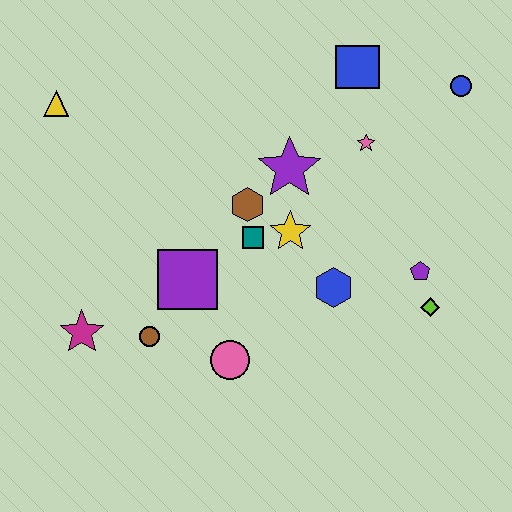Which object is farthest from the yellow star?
The yellow triangle is farthest from the yellow star.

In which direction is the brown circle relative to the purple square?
The brown circle is below the purple square.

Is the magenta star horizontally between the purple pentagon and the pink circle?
No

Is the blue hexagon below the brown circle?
No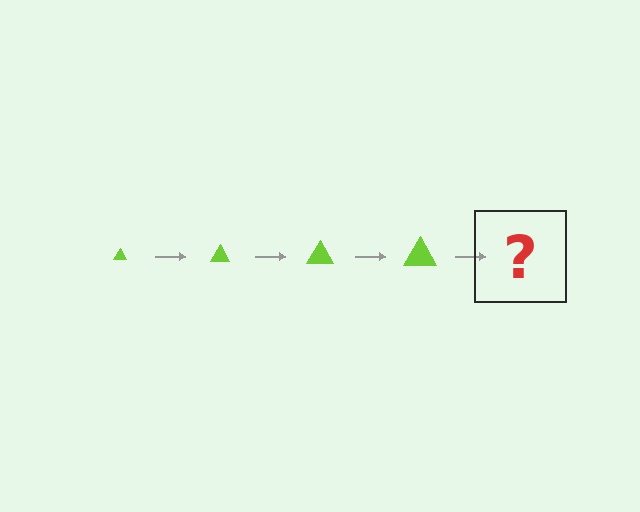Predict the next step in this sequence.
The next step is a lime triangle, larger than the previous one.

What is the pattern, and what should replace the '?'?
The pattern is that the triangle gets progressively larger each step. The '?' should be a lime triangle, larger than the previous one.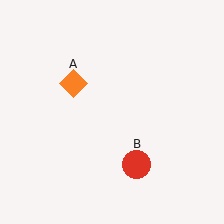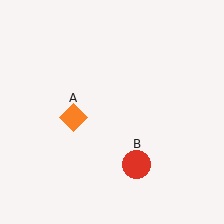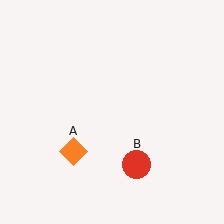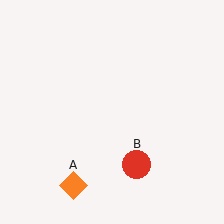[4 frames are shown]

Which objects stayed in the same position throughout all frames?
Red circle (object B) remained stationary.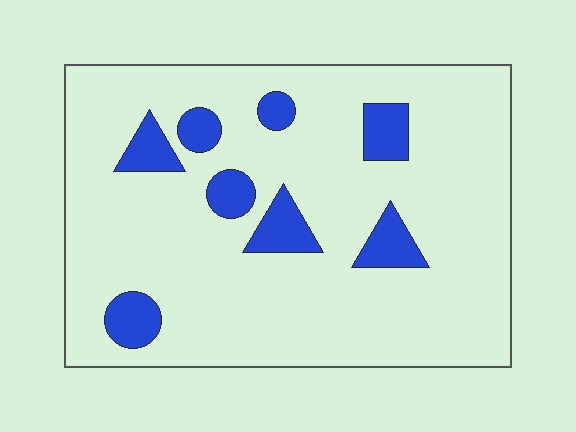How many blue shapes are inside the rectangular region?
8.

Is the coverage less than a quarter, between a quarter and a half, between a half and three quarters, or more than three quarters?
Less than a quarter.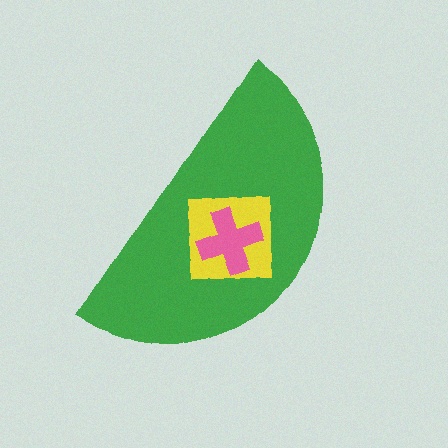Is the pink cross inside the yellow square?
Yes.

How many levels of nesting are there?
3.